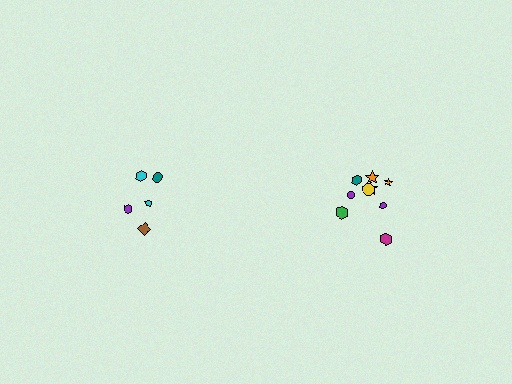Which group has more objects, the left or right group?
The right group.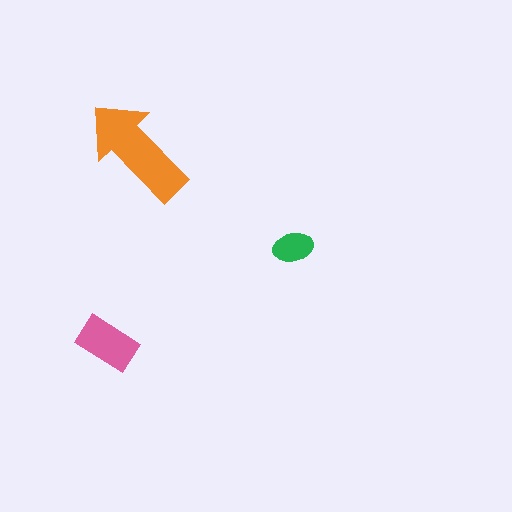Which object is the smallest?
The green ellipse.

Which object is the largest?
The orange arrow.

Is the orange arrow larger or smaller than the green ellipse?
Larger.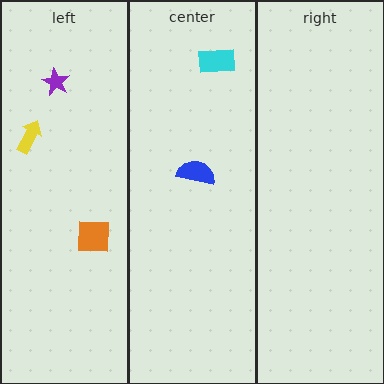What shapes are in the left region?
The orange square, the purple star, the yellow arrow.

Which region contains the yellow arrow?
The left region.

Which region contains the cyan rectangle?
The center region.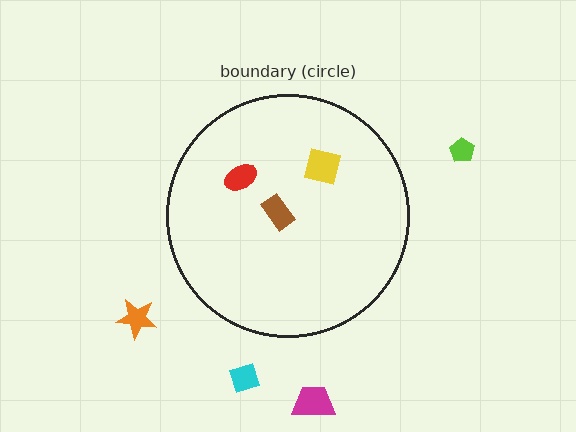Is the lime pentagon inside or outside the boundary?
Outside.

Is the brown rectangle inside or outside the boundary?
Inside.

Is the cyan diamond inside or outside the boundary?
Outside.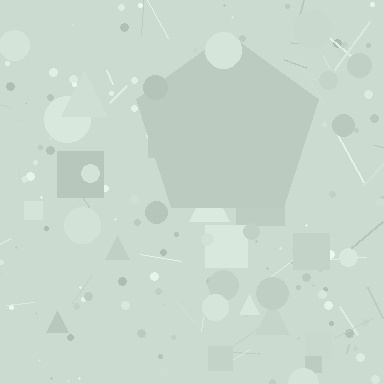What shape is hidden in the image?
A pentagon is hidden in the image.